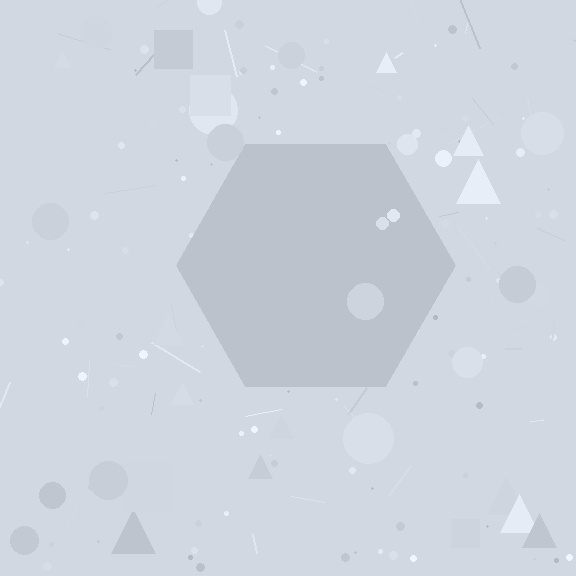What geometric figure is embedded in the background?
A hexagon is embedded in the background.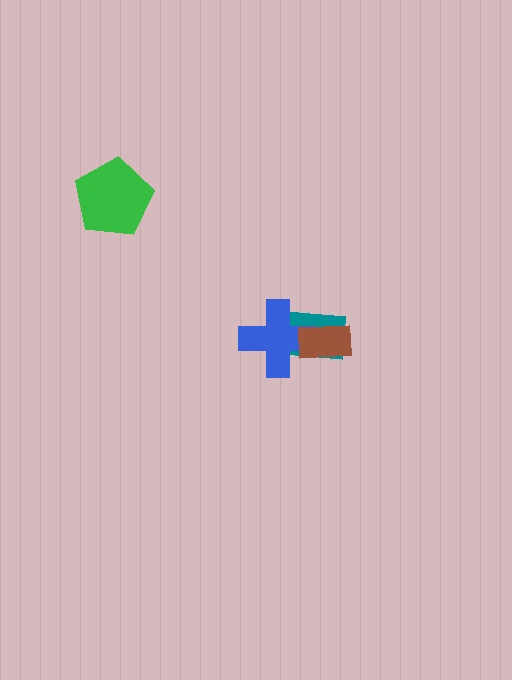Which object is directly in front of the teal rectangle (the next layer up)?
The blue cross is directly in front of the teal rectangle.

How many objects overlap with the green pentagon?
0 objects overlap with the green pentagon.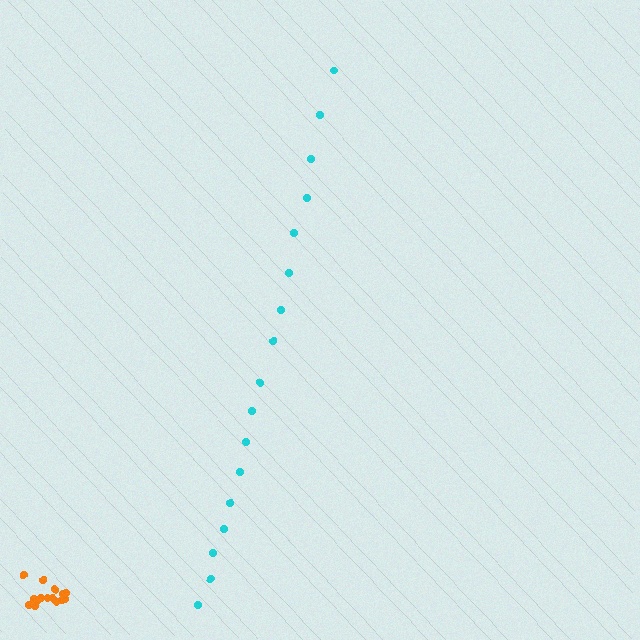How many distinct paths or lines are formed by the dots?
There are 2 distinct paths.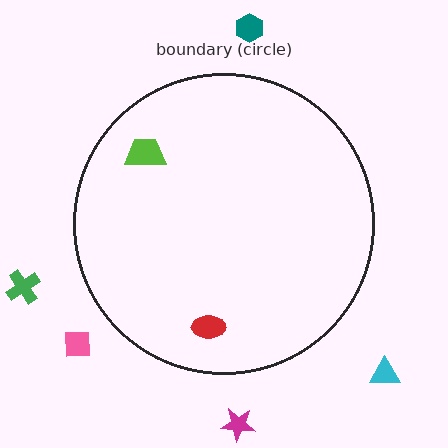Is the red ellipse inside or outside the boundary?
Inside.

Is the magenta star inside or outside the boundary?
Outside.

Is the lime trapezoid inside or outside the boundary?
Inside.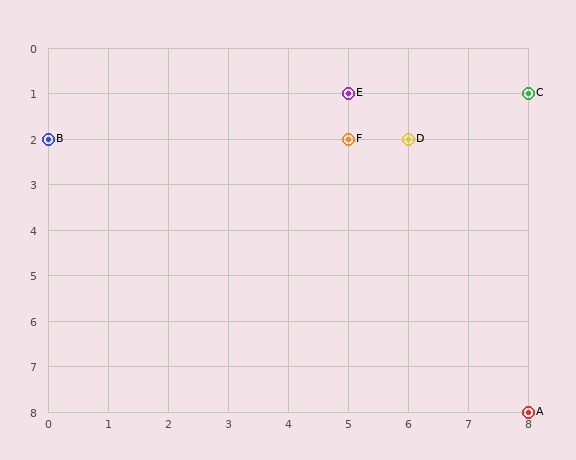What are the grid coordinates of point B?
Point B is at grid coordinates (0, 2).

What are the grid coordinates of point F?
Point F is at grid coordinates (5, 2).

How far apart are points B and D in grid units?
Points B and D are 6 columns apart.